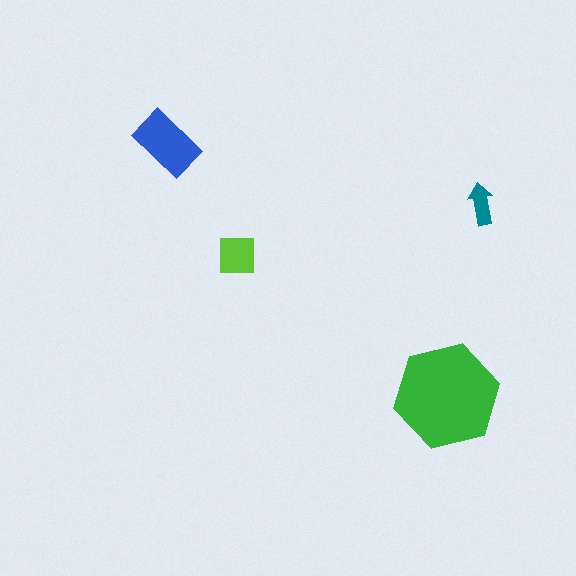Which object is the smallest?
The teal arrow.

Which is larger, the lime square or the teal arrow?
The lime square.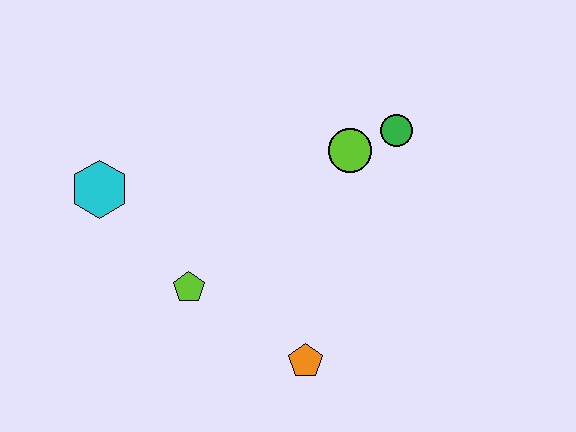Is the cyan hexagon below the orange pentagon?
No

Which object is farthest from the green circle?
The cyan hexagon is farthest from the green circle.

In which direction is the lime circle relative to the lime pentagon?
The lime circle is to the right of the lime pentagon.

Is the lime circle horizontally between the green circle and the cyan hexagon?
Yes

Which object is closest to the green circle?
The lime circle is closest to the green circle.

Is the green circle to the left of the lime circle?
No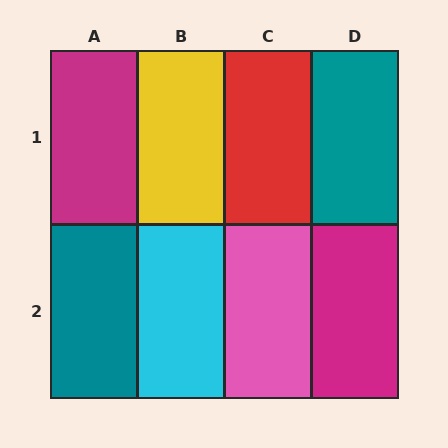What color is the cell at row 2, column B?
Cyan.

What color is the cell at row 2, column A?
Teal.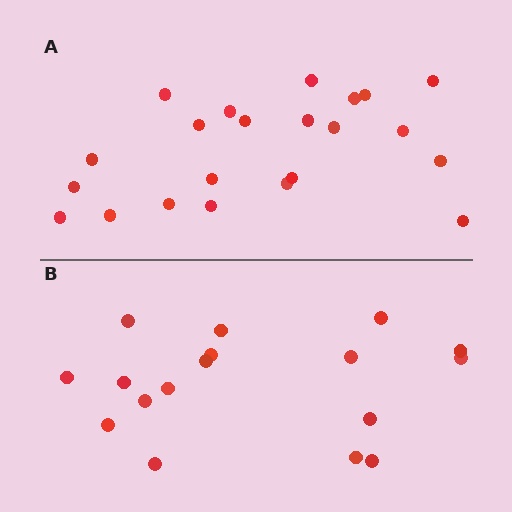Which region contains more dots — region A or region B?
Region A (the top region) has more dots.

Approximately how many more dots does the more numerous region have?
Region A has about 5 more dots than region B.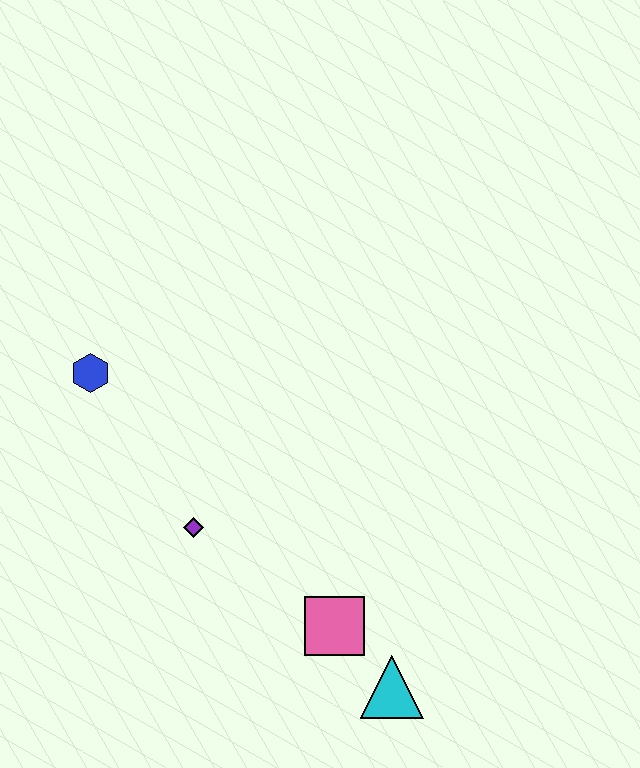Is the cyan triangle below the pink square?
Yes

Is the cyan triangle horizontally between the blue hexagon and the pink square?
No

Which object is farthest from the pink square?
The blue hexagon is farthest from the pink square.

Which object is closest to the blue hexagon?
The purple diamond is closest to the blue hexagon.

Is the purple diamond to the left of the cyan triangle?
Yes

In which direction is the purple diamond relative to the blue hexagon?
The purple diamond is below the blue hexagon.